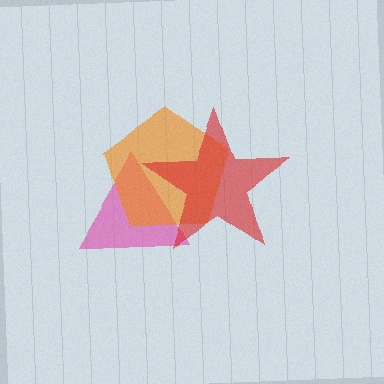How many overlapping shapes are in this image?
There are 3 overlapping shapes in the image.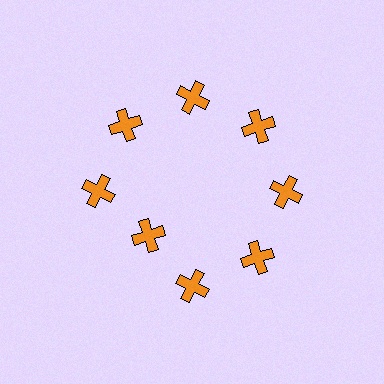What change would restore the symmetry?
The symmetry would be restored by moving it outward, back onto the ring so that all 8 crosses sit at equal angles and equal distance from the center.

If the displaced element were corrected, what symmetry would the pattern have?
It would have 8-fold rotational symmetry — the pattern would map onto itself every 45 degrees.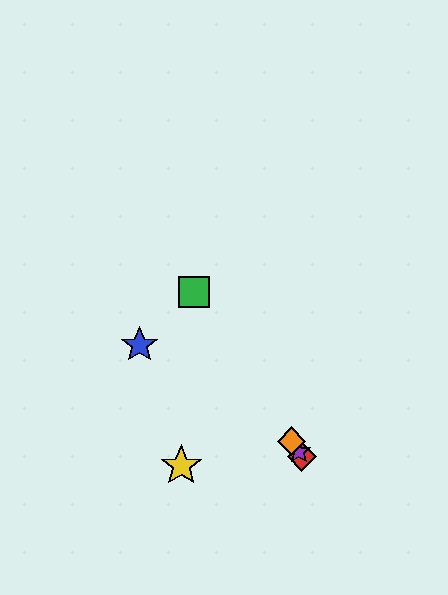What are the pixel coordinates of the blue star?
The blue star is at (140, 345).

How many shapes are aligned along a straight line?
4 shapes (the red diamond, the green square, the purple star, the orange diamond) are aligned along a straight line.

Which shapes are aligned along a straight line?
The red diamond, the green square, the purple star, the orange diamond are aligned along a straight line.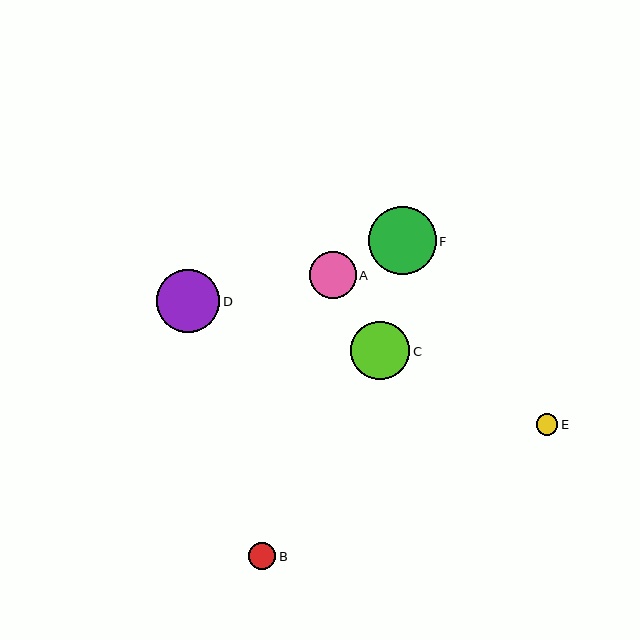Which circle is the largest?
Circle F is the largest with a size of approximately 68 pixels.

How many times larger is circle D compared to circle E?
Circle D is approximately 3.0 times the size of circle E.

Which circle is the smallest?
Circle E is the smallest with a size of approximately 22 pixels.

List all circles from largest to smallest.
From largest to smallest: F, D, C, A, B, E.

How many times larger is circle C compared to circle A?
Circle C is approximately 1.2 times the size of circle A.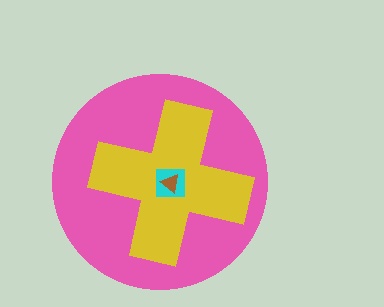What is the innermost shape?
The brown triangle.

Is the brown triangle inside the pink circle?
Yes.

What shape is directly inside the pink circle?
The yellow cross.